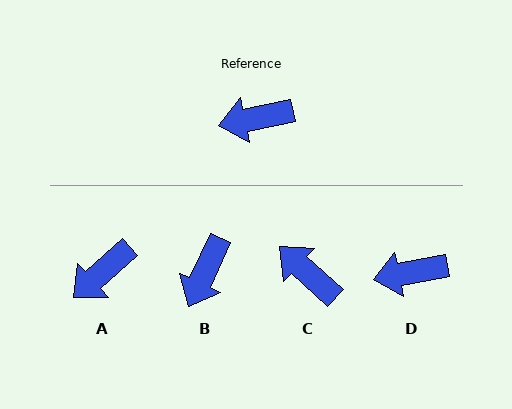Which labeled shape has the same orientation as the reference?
D.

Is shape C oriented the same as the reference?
No, it is off by about 54 degrees.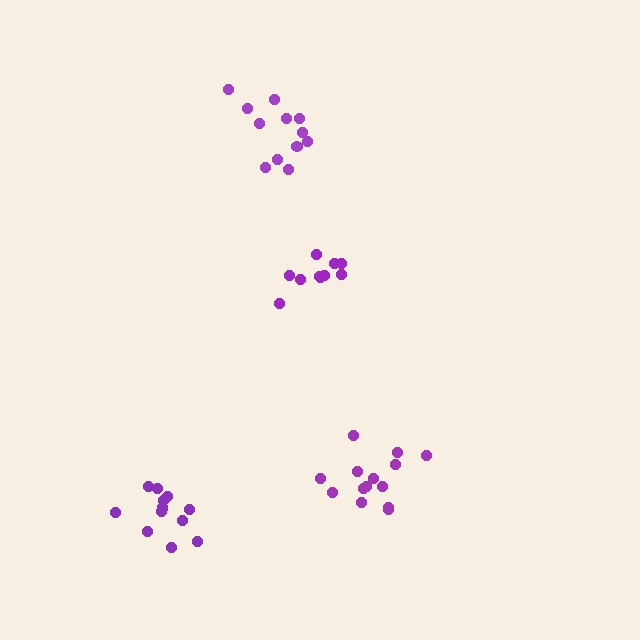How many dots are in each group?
Group 1: 10 dots, Group 2: 12 dots, Group 3: 14 dots, Group 4: 13 dots (49 total).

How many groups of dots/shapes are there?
There are 4 groups.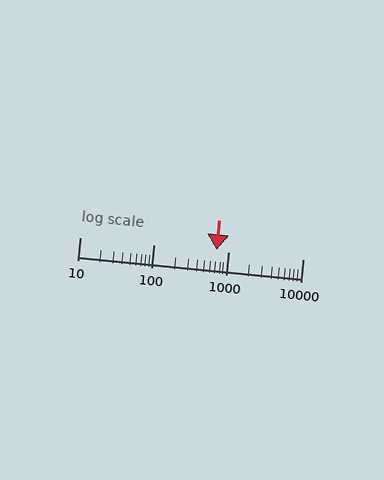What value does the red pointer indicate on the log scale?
The pointer indicates approximately 690.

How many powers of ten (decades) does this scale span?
The scale spans 3 decades, from 10 to 10000.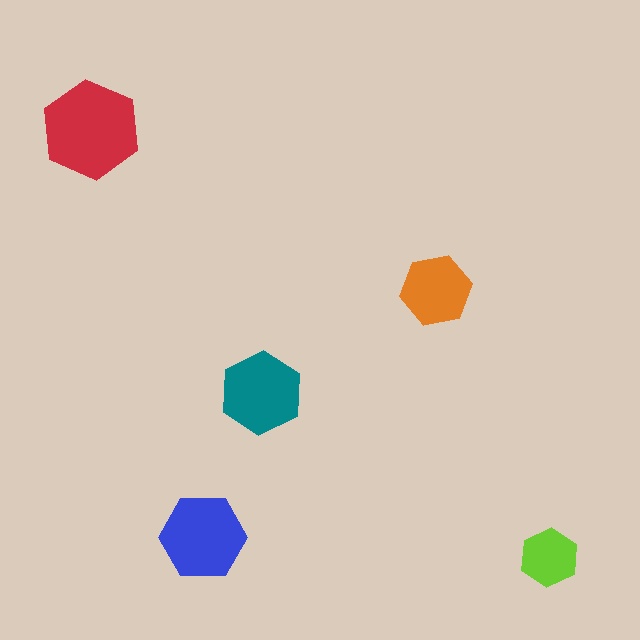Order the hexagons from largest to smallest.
the red one, the blue one, the teal one, the orange one, the lime one.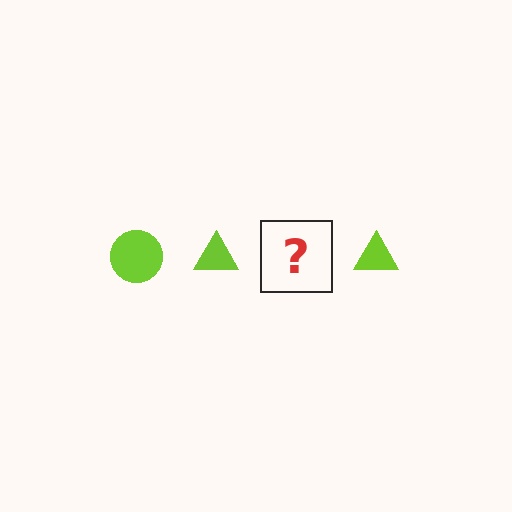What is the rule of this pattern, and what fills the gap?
The rule is that the pattern cycles through circle, triangle shapes in lime. The gap should be filled with a lime circle.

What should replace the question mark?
The question mark should be replaced with a lime circle.